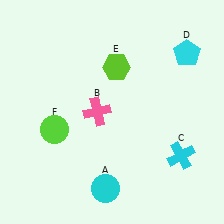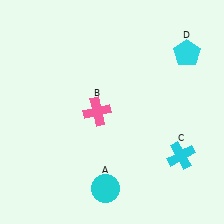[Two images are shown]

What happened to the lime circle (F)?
The lime circle (F) was removed in Image 2. It was in the bottom-left area of Image 1.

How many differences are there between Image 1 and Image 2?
There are 2 differences between the two images.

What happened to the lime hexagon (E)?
The lime hexagon (E) was removed in Image 2. It was in the top-right area of Image 1.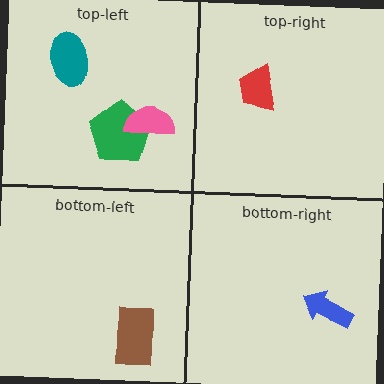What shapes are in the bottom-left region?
The brown rectangle.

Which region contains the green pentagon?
The top-left region.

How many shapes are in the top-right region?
1.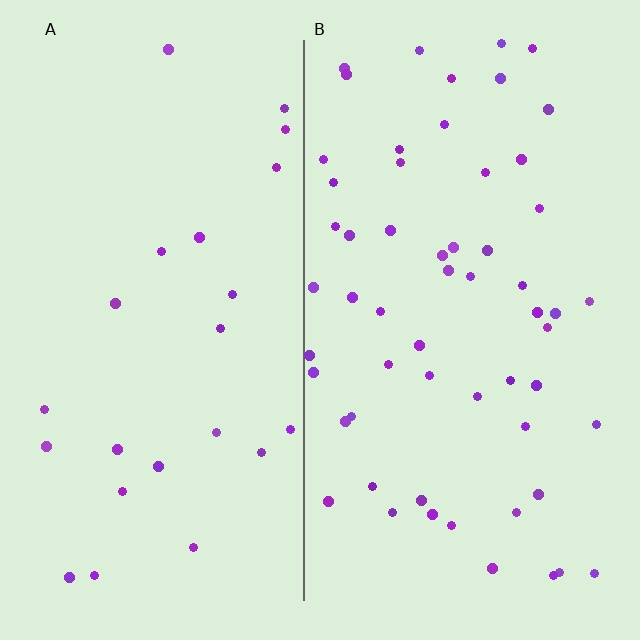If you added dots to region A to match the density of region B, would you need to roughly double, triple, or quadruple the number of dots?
Approximately double.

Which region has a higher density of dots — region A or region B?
B (the right).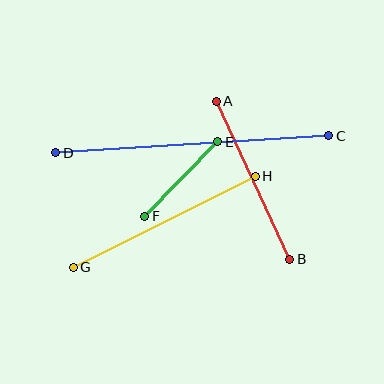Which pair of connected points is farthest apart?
Points C and D are farthest apart.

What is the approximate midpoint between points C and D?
The midpoint is at approximately (192, 144) pixels.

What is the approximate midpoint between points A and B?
The midpoint is at approximately (253, 180) pixels.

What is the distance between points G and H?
The distance is approximately 203 pixels.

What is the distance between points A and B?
The distance is approximately 174 pixels.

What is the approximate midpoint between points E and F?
The midpoint is at approximately (181, 179) pixels.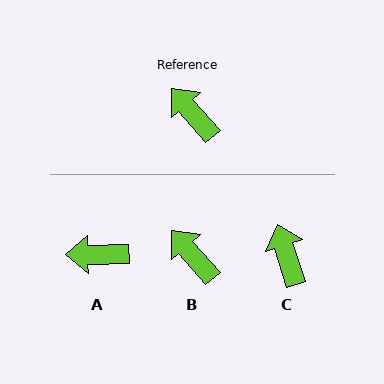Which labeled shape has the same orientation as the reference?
B.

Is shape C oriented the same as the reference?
No, it is off by about 24 degrees.